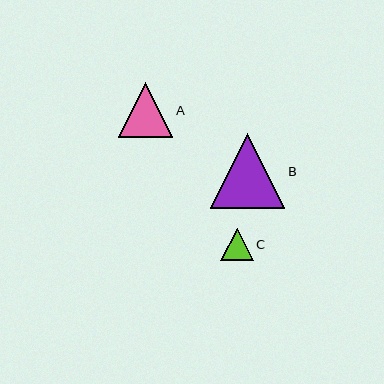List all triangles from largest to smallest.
From largest to smallest: B, A, C.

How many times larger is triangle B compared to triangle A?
Triangle B is approximately 1.4 times the size of triangle A.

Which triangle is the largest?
Triangle B is the largest with a size of approximately 75 pixels.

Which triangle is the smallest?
Triangle C is the smallest with a size of approximately 32 pixels.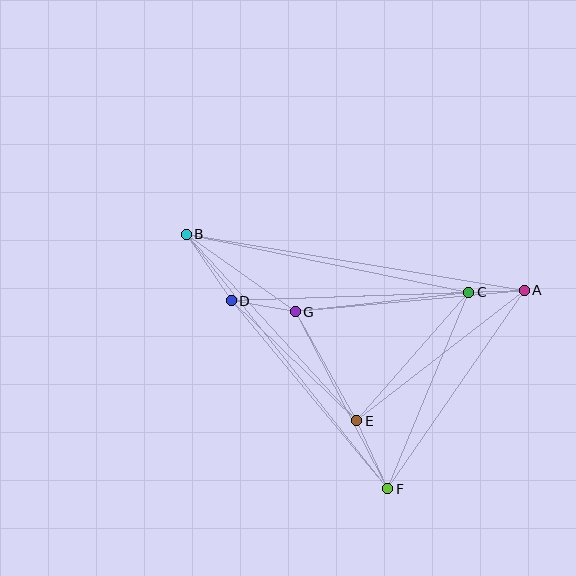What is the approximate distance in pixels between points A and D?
The distance between A and D is approximately 293 pixels.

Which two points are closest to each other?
Points A and C are closest to each other.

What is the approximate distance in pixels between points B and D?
The distance between B and D is approximately 80 pixels.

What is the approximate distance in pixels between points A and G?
The distance between A and G is approximately 230 pixels.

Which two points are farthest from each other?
Points A and B are farthest from each other.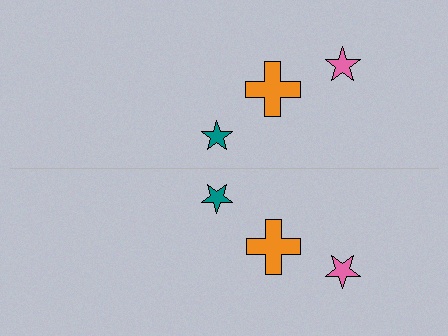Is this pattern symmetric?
Yes, this pattern has bilateral (reflection) symmetry.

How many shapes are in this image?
There are 6 shapes in this image.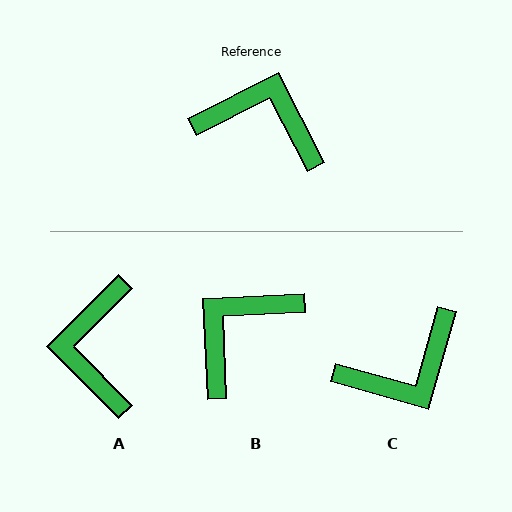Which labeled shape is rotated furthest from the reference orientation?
C, about 133 degrees away.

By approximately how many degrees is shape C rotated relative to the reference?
Approximately 133 degrees clockwise.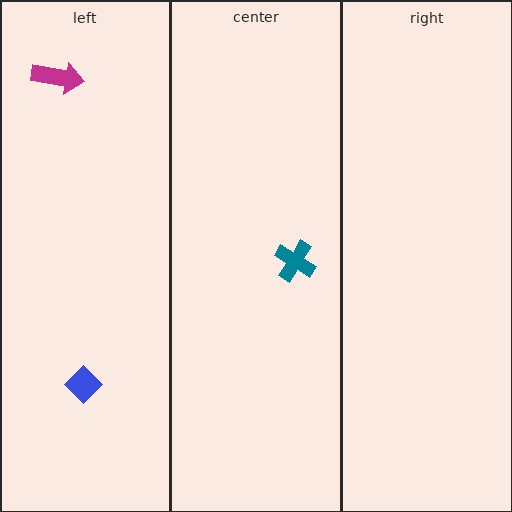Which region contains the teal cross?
The center region.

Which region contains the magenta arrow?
The left region.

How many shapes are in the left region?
2.